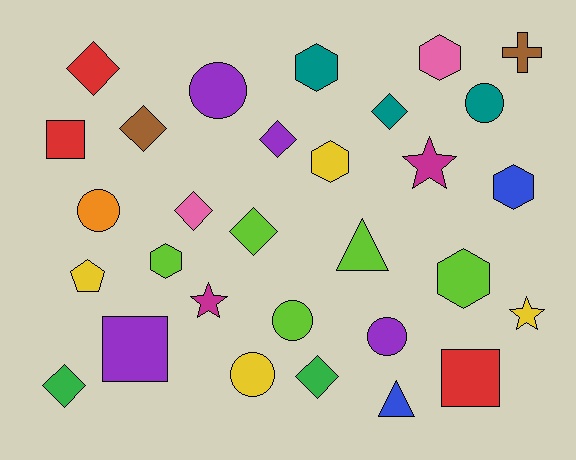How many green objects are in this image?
There are 2 green objects.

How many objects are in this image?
There are 30 objects.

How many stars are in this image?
There are 3 stars.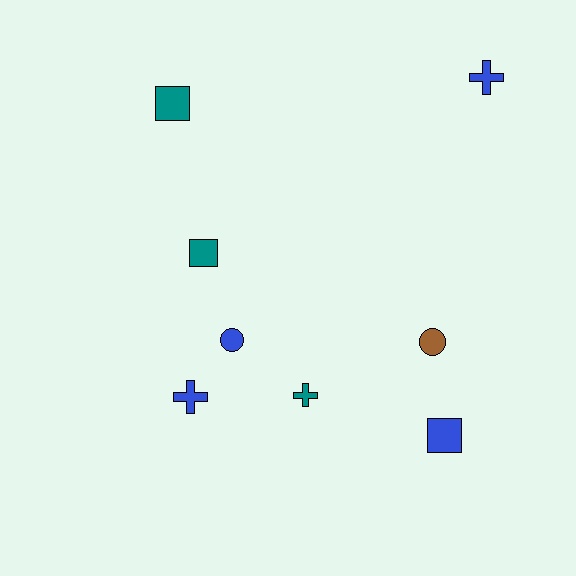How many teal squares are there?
There are 2 teal squares.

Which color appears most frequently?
Blue, with 4 objects.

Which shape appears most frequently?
Cross, with 3 objects.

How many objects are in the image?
There are 8 objects.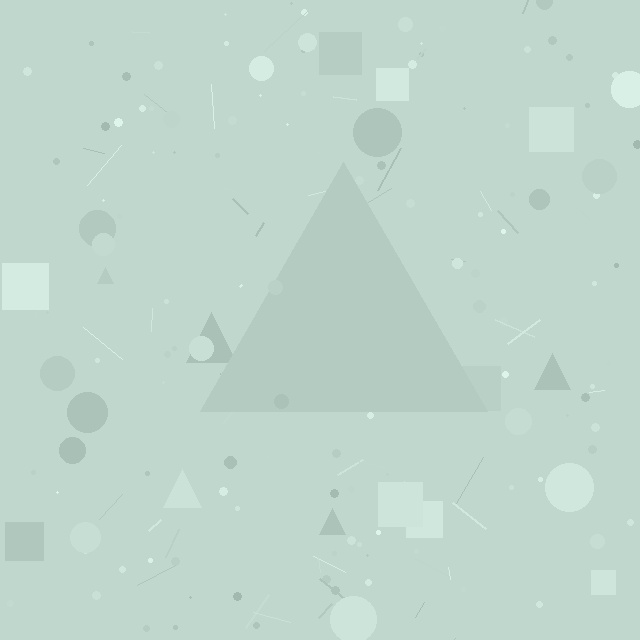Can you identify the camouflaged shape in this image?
The camouflaged shape is a triangle.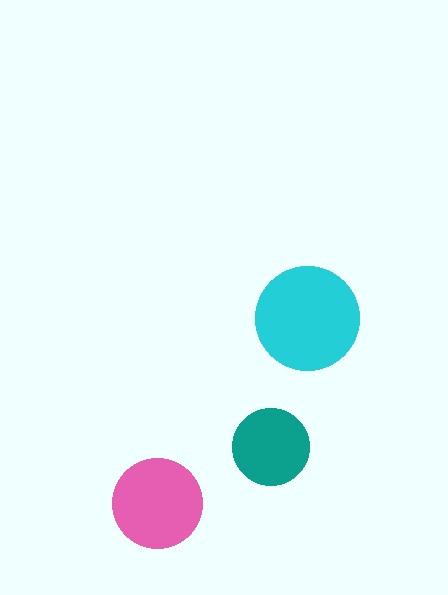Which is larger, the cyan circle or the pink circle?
The cyan one.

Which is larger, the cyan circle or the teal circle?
The cyan one.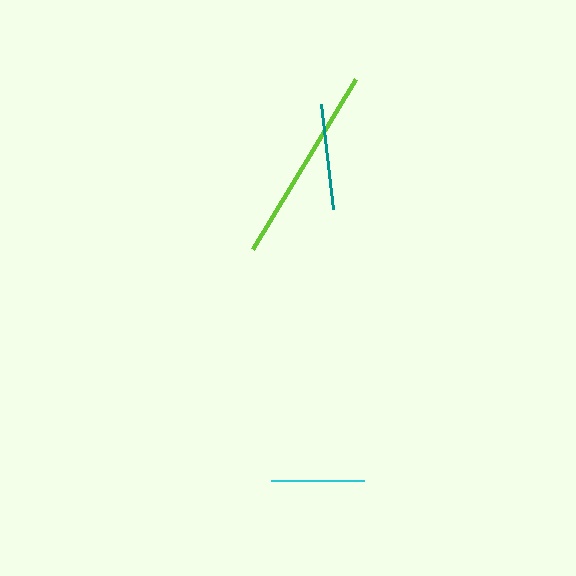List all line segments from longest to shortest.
From longest to shortest: lime, teal, cyan.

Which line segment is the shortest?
The cyan line is the shortest at approximately 92 pixels.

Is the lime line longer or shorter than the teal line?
The lime line is longer than the teal line.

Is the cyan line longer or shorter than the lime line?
The lime line is longer than the cyan line.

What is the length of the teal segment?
The teal segment is approximately 106 pixels long.